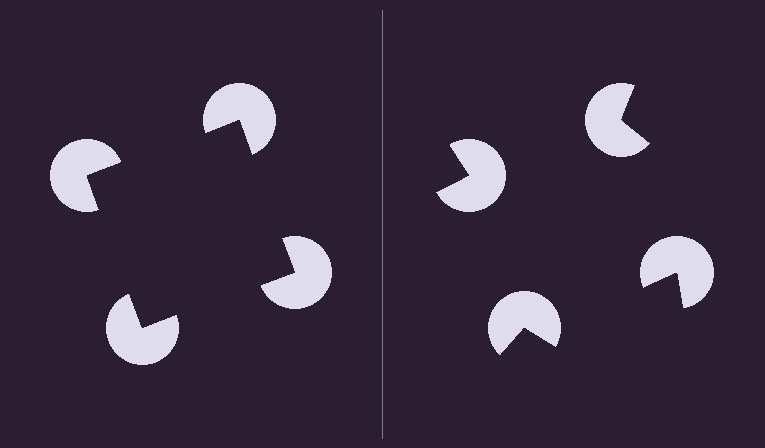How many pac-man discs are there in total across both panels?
8 — 4 on each side.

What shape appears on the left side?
An illusory square.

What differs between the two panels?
The pac-man discs are positioned identically on both sides; only the wedge orientations differ. On the left they align to a square; on the right they are misaligned.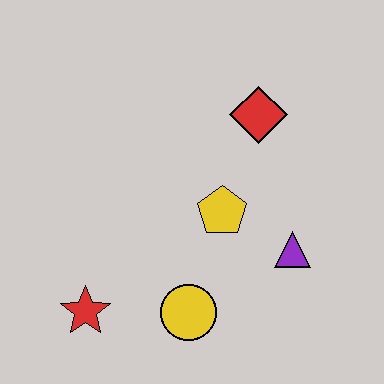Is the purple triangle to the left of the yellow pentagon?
No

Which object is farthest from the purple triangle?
The red star is farthest from the purple triangle.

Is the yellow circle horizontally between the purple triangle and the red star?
Yes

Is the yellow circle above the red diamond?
No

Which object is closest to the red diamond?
The yellow pentagon is closest to the red diamond.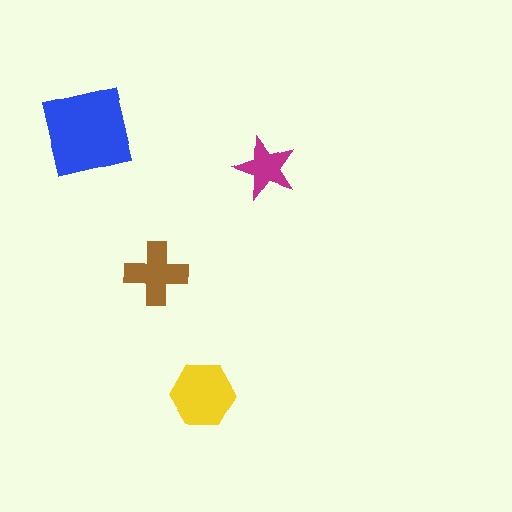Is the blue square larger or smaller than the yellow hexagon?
Larger.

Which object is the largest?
The blue square.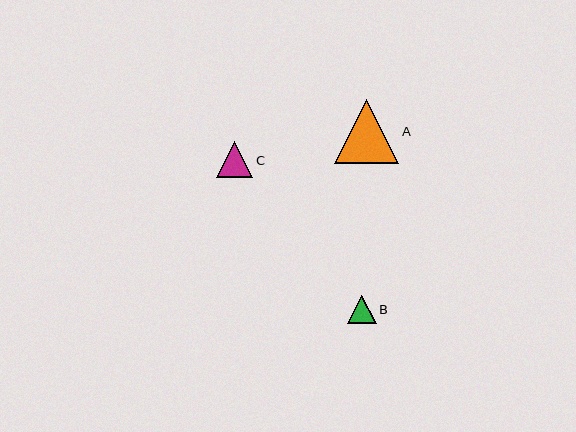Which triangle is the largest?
Triangle A is the largest with a size of approximately 64 pixels.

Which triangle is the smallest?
Triangle B is the smallest with a size of approximately 29 pixels.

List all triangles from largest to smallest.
From largest to smallest: A, C, B.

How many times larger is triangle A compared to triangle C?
Triangle A is approximately 1.8 times the size of triangle C.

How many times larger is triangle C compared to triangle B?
Triangle C is approximately 1.3 times the size of triangle B.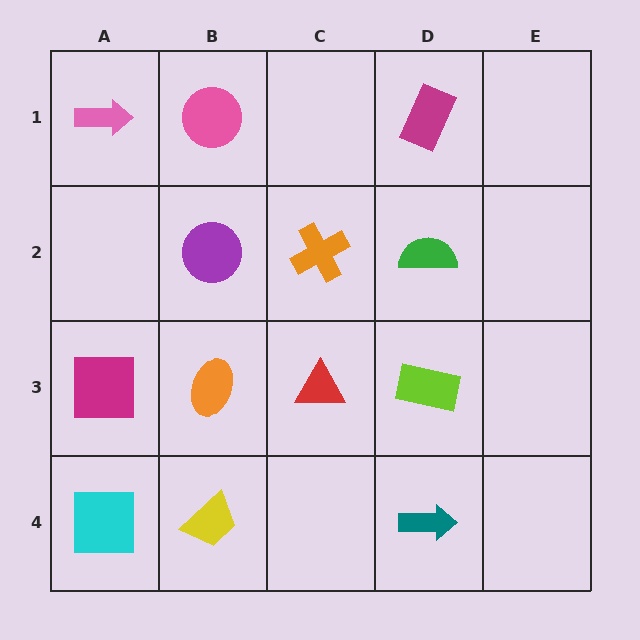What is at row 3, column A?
A magenta square.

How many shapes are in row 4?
3 shapes.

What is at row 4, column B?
A yellow trapezoid.